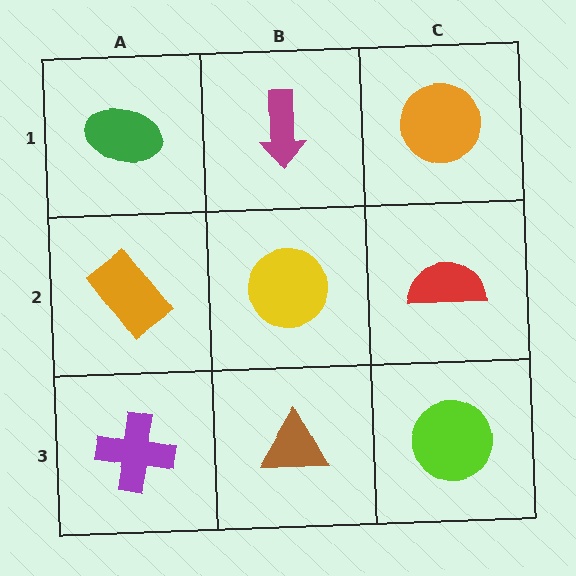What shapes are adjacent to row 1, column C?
A red semicircle (row 2, column C), a magenta arrow (row 1, column B).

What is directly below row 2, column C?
A lime circle.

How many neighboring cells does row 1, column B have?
3.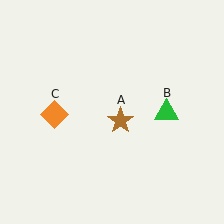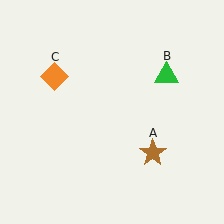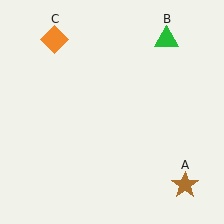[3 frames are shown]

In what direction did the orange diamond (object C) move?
The orange diamond (object C) moved up.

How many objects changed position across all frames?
3 objects changed position: brown star (object A), green triangle (object B), orange diamond (object C).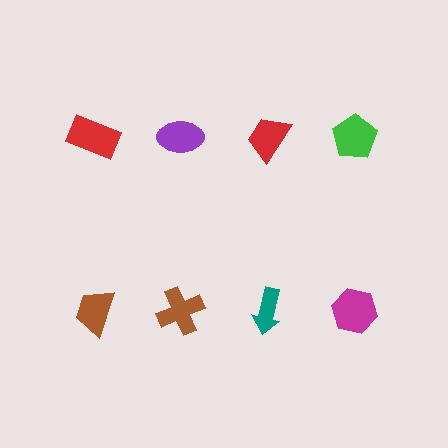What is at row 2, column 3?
A teal arrow.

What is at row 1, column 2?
A purple ellipse.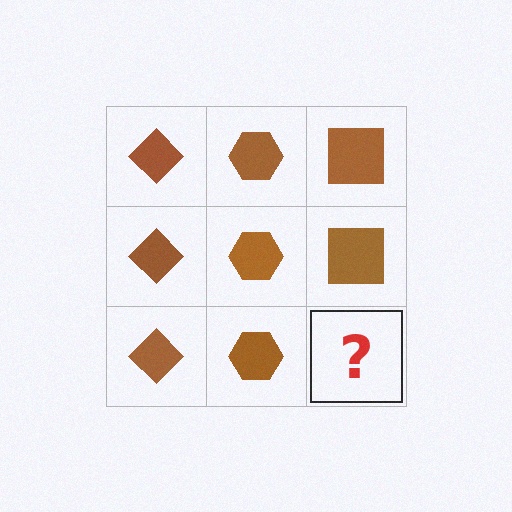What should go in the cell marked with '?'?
The missing cell should contain a brown square.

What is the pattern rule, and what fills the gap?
The rule is that each column has a consistent shape. The gap should be filled with a brown square.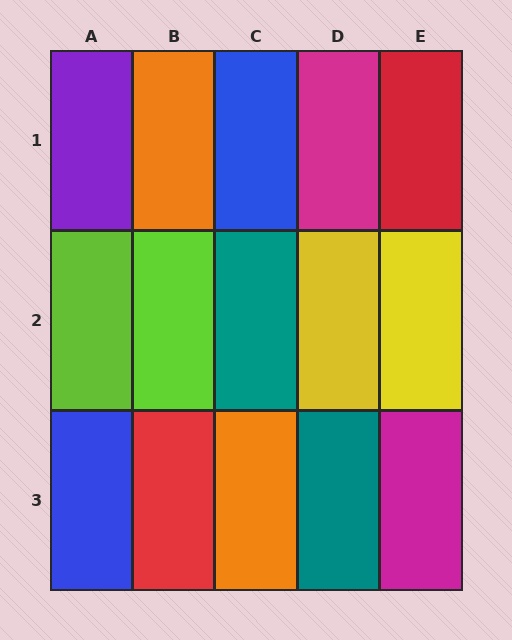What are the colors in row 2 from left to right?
Lime, lime, teal, yellow, yellow.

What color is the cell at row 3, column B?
Red.